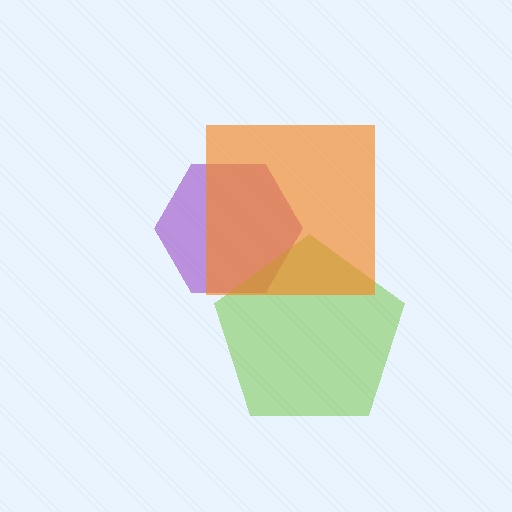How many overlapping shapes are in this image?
There are 3 overlapping shapes in the image.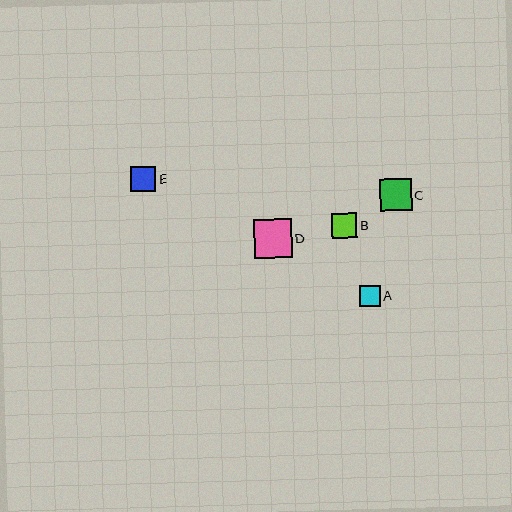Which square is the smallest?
Square A is the smallest with a size of approximately 20 pixels.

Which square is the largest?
Square D is the largest with a size of approximately 38 pixels.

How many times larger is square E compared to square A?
Square E is approximately 1.2 times the size of square A.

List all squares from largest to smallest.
From largest to smallest: D, C, B, E, A.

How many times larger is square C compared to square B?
Square C is approximately 1.3 times the size of square B.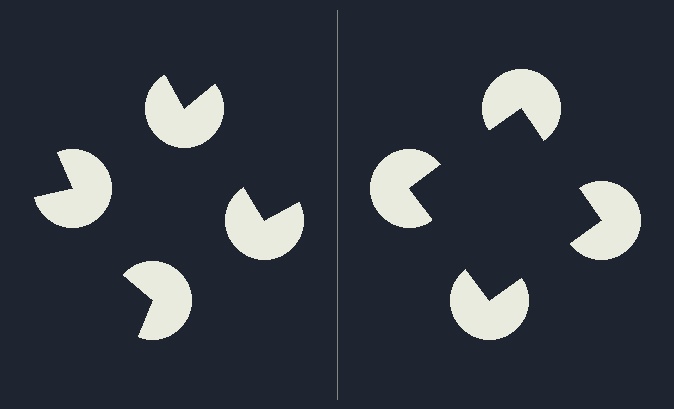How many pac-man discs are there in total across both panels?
8 — 4 on each side.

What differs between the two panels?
The pac-man discs are positioned identically on both sides; only the wedge orientations differ. On the right they align to a square; on the left they are misaligned.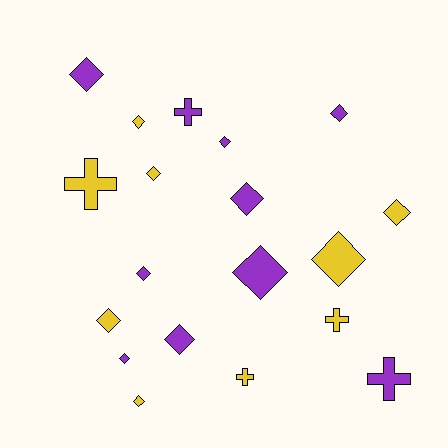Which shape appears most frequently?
Diamond, with 14 objects.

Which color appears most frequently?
Purple, with 10 objects.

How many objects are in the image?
There are 19 objects.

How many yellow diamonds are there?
There are 6 yellow diamonds.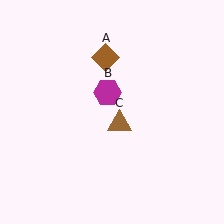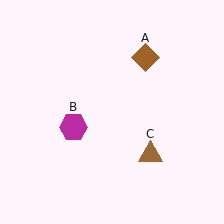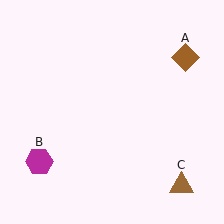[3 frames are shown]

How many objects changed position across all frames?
3 objects changed position: brown diamond (object A), magenta hexagon (object B), brown triangle (object C).